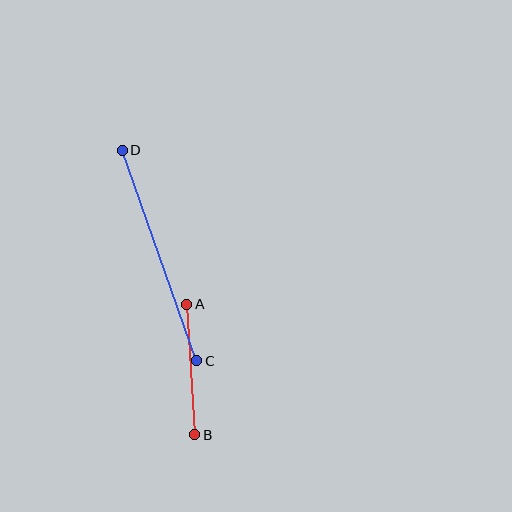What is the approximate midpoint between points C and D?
The midpoint is at approximately (159, 256) pixels.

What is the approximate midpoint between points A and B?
The midpoint is at approximately (191, 370) pixels.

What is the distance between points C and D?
The distance is approximately 223 pixels.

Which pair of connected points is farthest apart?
Points C and D are farthest apart.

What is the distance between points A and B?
The distance is approximately 131 pixels.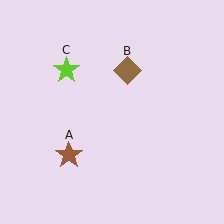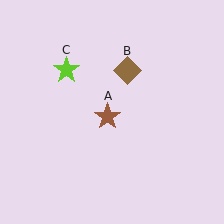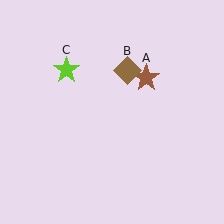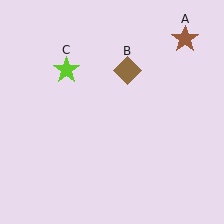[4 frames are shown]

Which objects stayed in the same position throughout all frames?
Brown diamond (object B) and lime star (object C) remained stationary.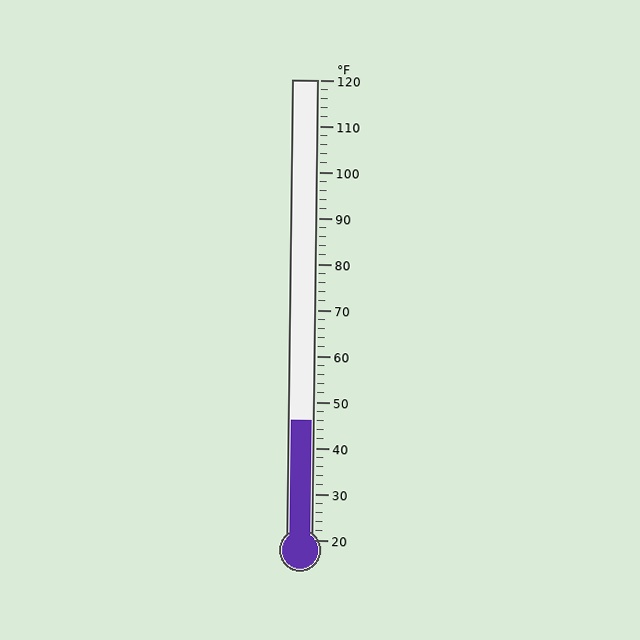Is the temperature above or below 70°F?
The temperature is below 70°F.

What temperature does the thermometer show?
The thermometer shows approximately 46°F.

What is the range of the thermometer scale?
The thermometer scale ranges from 20°F to 120°F.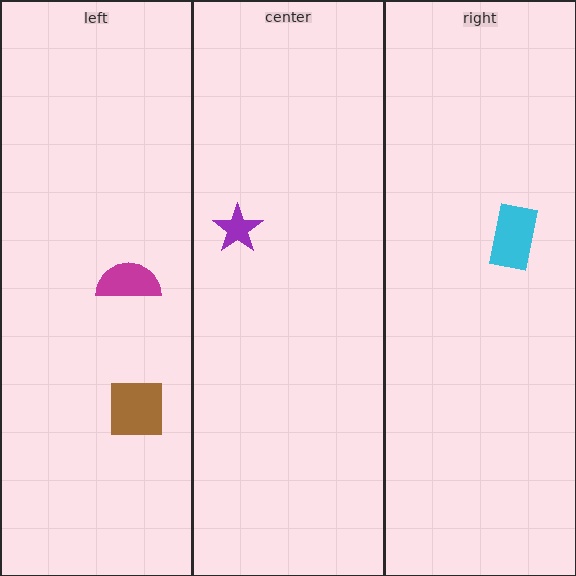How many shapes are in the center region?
1.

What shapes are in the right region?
The cyan rectangle.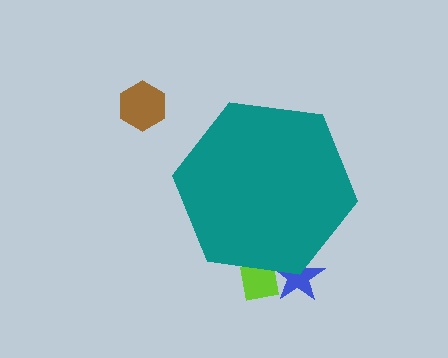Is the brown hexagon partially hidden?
No, the brown hexagon is fully visible.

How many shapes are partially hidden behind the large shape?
2 shapes are partially hidden.